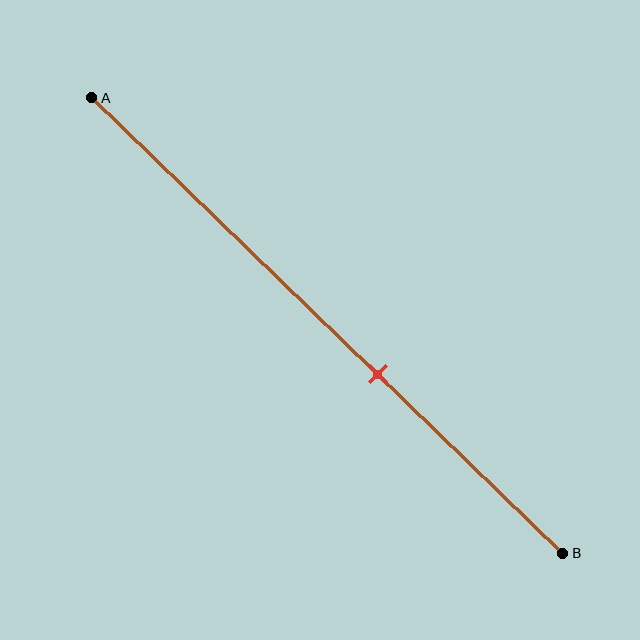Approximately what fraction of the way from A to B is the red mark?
The red mark is approximately 60% of the way from A to B.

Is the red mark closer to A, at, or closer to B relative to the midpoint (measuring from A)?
The red mark is closer to point B than the midpoint of segment AB.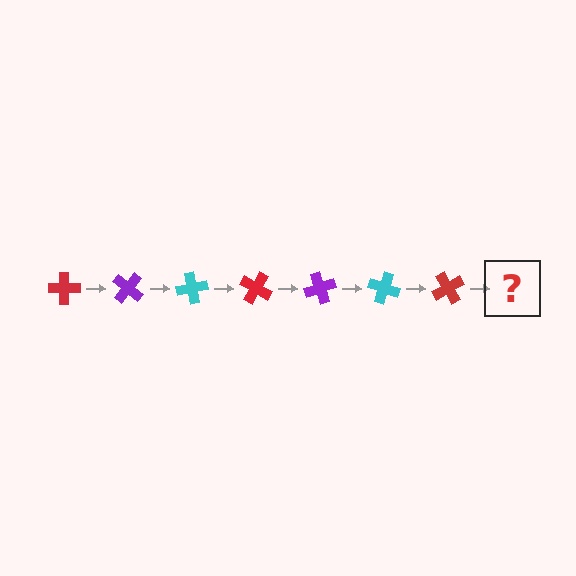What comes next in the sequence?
The next element should be a purple cross, rotated 280 degrees from the start.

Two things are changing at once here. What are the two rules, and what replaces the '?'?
The two rules are that it rotates 40 degrees each step and the color cycles through red, purple, and cyan. The '?' should be a purple cross, rotated 280 degrees from the start.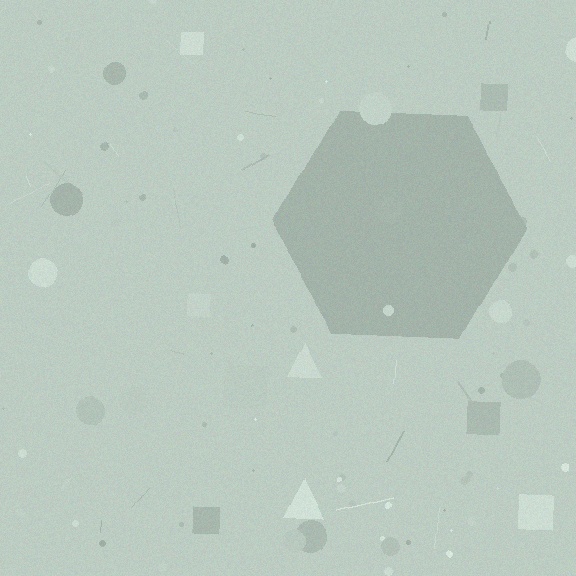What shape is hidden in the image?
A hexagon is hidden in the image.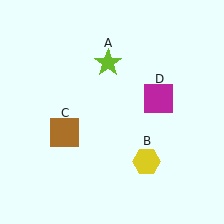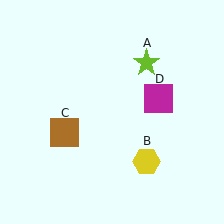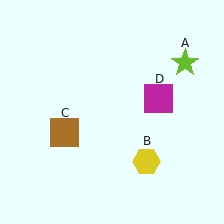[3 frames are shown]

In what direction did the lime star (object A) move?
The lime star (object A) moved right.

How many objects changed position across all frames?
1 object changed position: lime star (object A).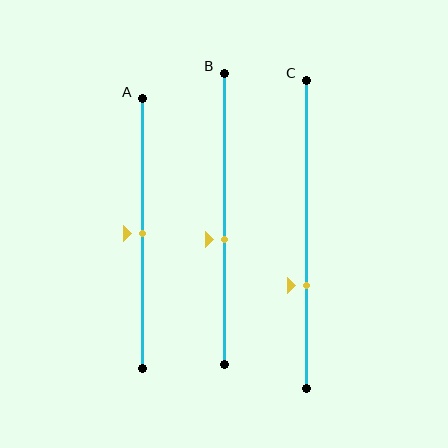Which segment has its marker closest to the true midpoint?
Segment A has its marker closest to the true midpoint.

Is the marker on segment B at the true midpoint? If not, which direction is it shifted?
No, the marker on segment B is shifted downward by about 7% of the segment length.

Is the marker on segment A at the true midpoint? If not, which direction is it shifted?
Yes, the marker on segment A is at the true midpoint.